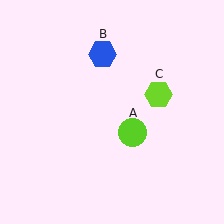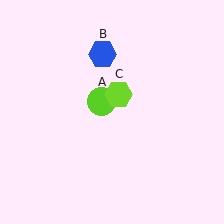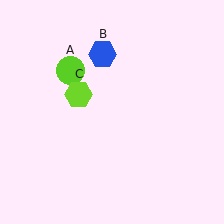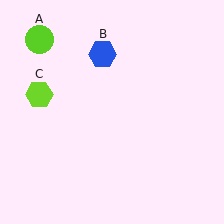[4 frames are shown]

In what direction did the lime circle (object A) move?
The lime circle (object A) moved up and to the left.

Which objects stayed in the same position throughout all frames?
Blue hexagon (object B) remained stationary.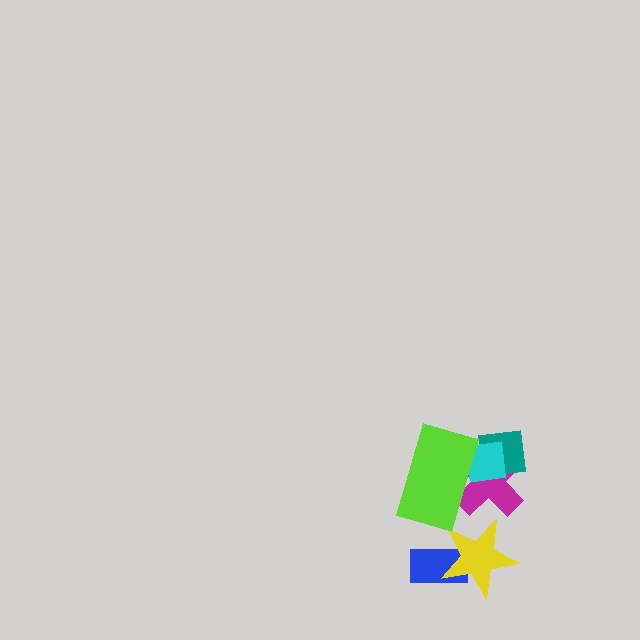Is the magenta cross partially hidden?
Yes, it is partially covered by another shape.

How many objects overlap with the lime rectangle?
3 objects overlap with the lime rectangle.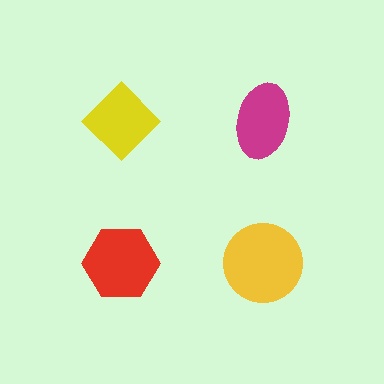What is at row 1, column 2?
A magenta ellipse.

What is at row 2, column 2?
A yellow circle.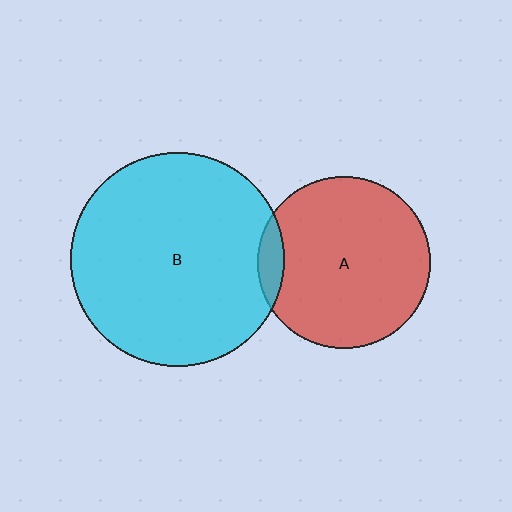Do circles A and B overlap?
Yes.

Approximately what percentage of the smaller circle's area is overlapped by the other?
Approximately 5%.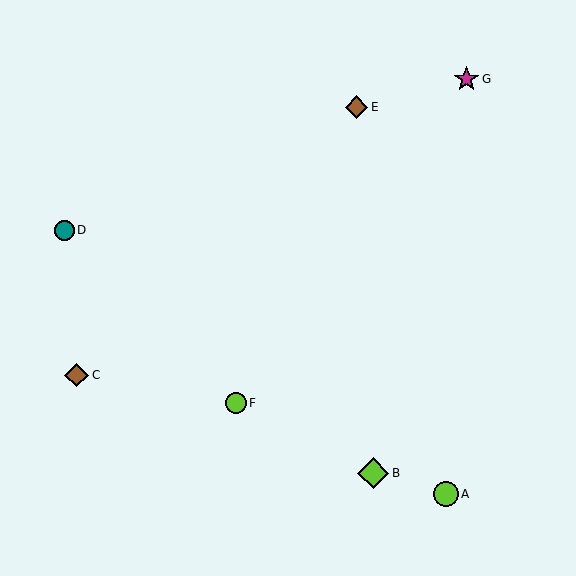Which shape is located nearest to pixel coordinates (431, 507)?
The lime circle (labeled A) at (446, 494) is nearest to that location.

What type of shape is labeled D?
Shape D is a teal circle.